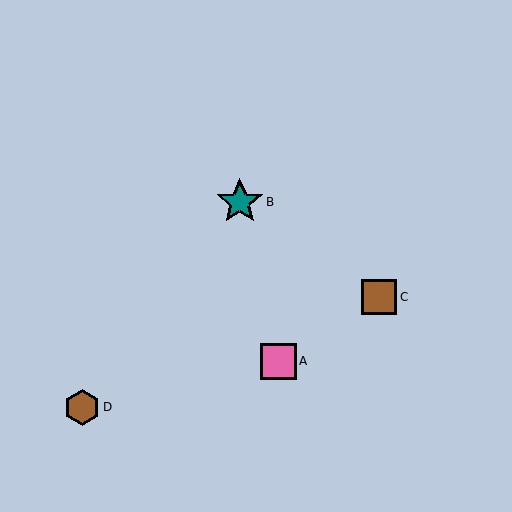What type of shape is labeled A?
Shape A is a pink square.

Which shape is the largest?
The teal star (labeled B) is the largest.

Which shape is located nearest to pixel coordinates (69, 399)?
The brown hexagon (labeled D) at (82, 407) is nearest to that location.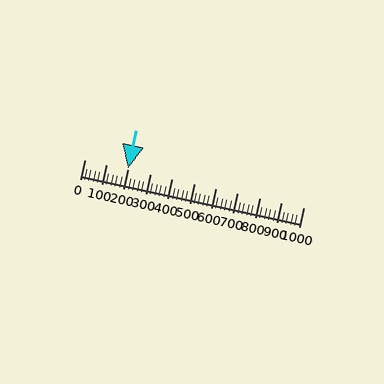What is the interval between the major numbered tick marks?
The major tick marks are spaced 100 units apart.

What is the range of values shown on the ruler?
The ruler shows values from 0 to 1000.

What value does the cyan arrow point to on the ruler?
The cyan arrow points to approximately 200.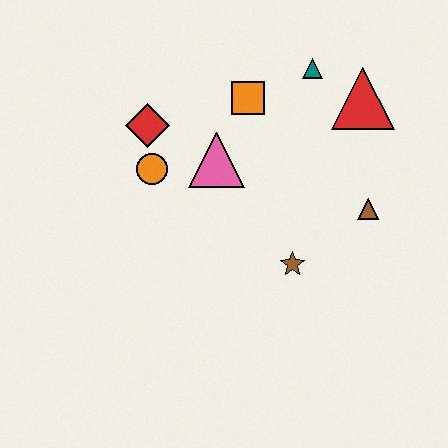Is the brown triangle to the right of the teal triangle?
Yes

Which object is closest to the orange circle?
The red diamond is closest to the orange circle.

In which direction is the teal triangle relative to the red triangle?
The teal triangle is to the left of the red triangle.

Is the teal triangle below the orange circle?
No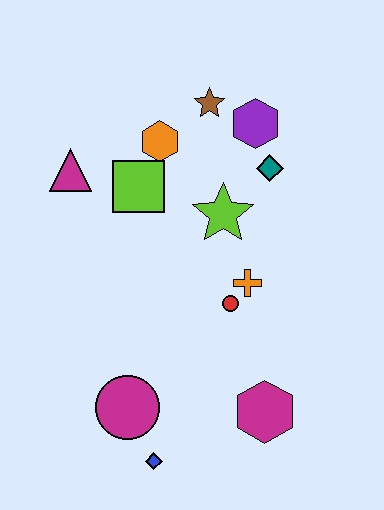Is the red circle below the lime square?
Yes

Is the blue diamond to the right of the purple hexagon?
No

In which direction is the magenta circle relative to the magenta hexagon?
The magenta circle is to the left of the magenta hexagon.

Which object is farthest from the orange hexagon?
The blue diamond is farthest from the orange hexagon.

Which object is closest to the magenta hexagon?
The red circle is closest to the magenta hexagon.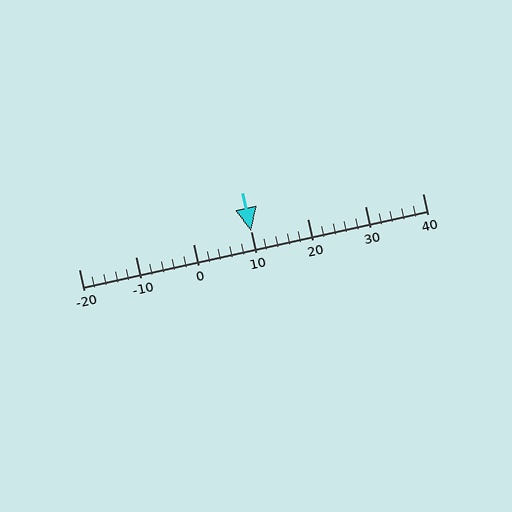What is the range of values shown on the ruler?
The ruler shows values from -20 to 40.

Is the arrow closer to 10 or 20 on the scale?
The arrow is closer to 10.